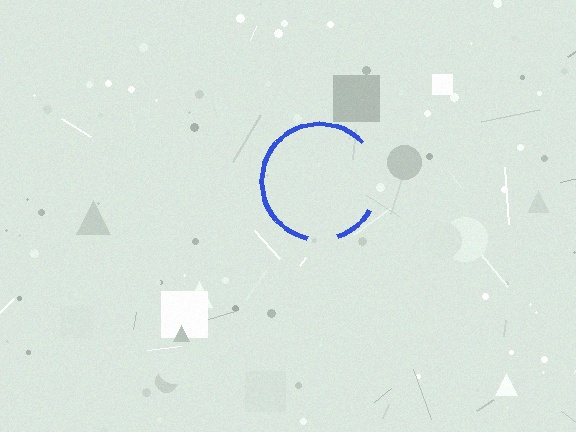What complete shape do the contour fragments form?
The contour fragments form a circle.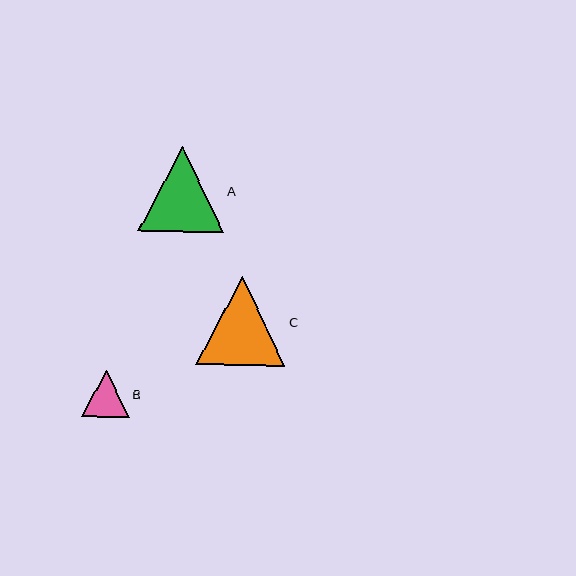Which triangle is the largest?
Triangle C is the largest with a size of approximately 89 pixels.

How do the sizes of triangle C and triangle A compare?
Triangle C and triangle A are approximately the same size.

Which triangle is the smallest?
Triangle B is the smallest with a size of approximately 48 pixels.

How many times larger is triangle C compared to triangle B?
Triangle C is approximately 1.9 times the size of triangle B.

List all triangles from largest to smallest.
From largest to smallest: C, A, B.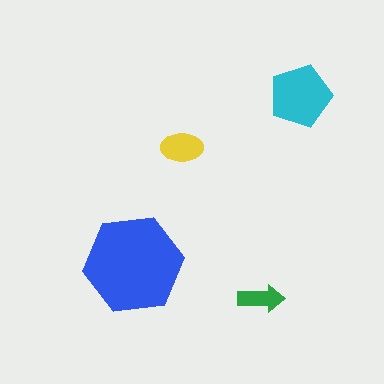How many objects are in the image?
There are 4 objects in the image.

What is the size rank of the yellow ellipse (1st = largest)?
3rd.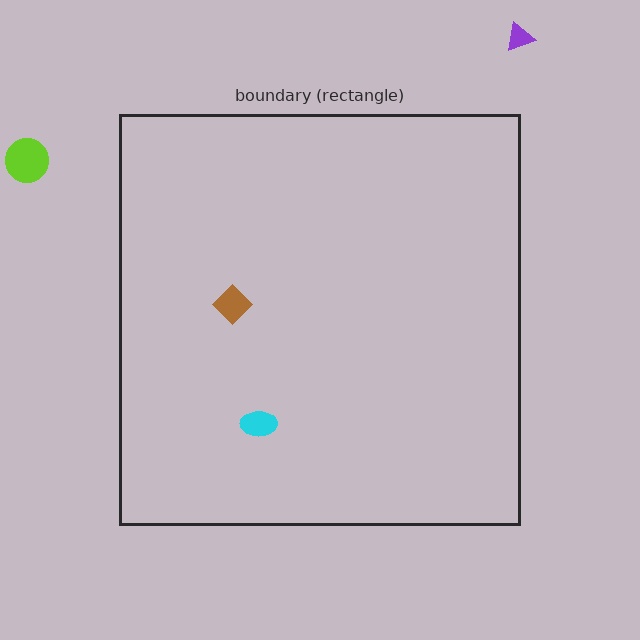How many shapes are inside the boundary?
2 inside, 2 outside.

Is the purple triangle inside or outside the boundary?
Outside.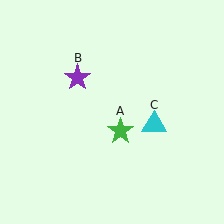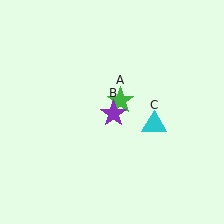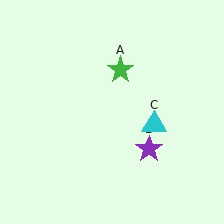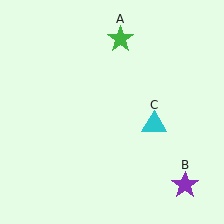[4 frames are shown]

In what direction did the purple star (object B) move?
The purple star (object B) moved down and to the right.